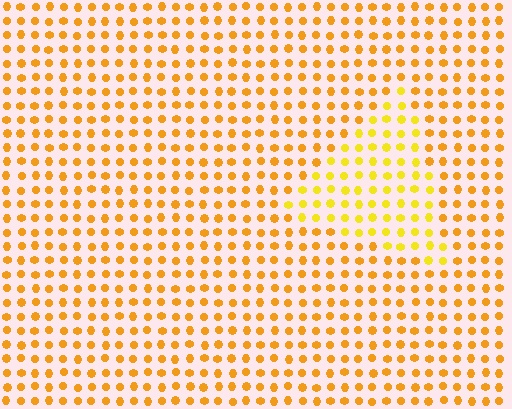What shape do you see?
I see a triangle.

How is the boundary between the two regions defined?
The boundary is defined purely by a slight shift in hue (about 21 degrees). Spacing, size, and orientation are identical on both sides.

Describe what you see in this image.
The image is filled with small orange elements in a uniform arrangement. A triangle-shaped region is visible where the elements are tinted to a slightly different hue, forming a subtle color boundary.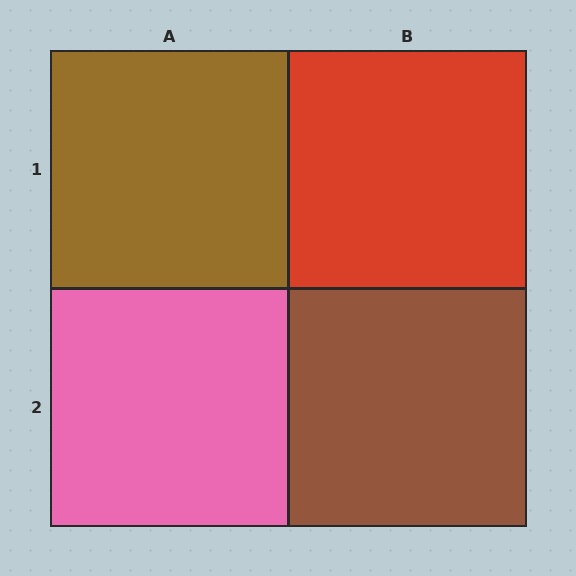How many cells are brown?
2 cells are brown.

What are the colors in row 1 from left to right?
Brown, red.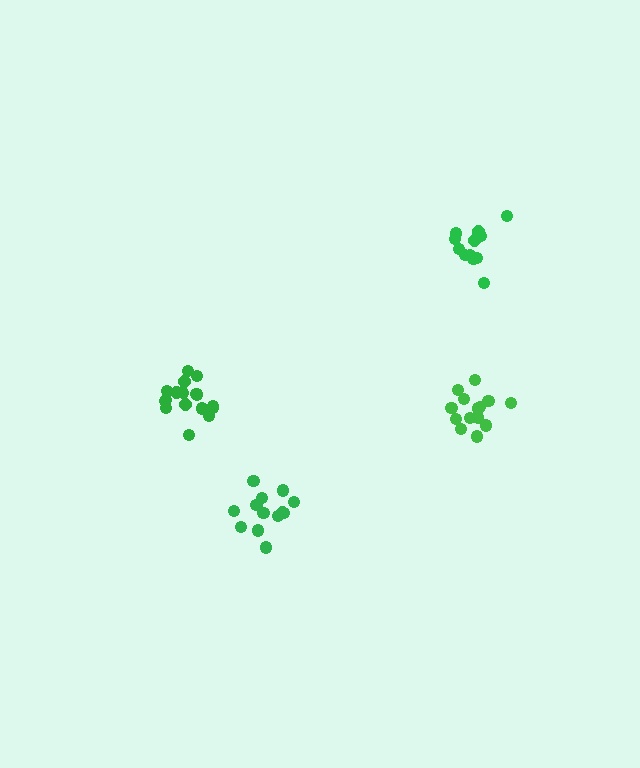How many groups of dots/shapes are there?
There are 4 groups.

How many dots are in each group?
Group 1: 12 dots, Group 2: 18 dots, Group 3: 13 dots, Group 4: 14 dots (57 total).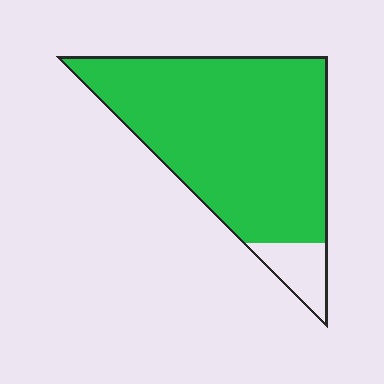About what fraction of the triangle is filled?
About nine tenths (9/10).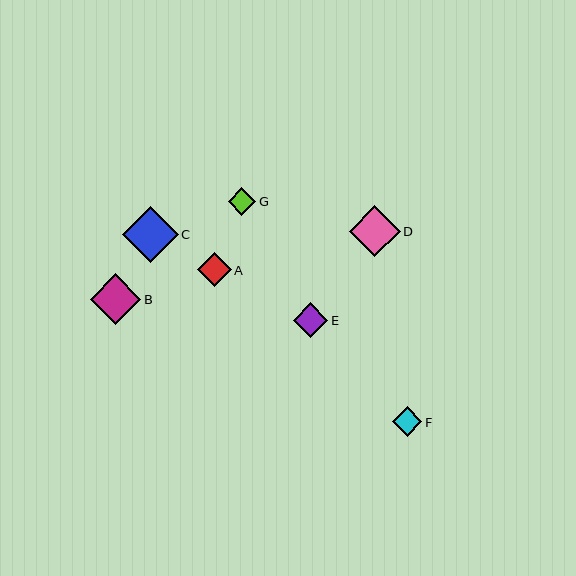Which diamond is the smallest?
Diamond G is the smallest with a size of approximately 28 pixels.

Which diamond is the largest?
Diamond C is the largest with a size of approximately 56 pixels.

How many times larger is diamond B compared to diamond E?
Diamond B is approximately 1.5 times the size of diamond E.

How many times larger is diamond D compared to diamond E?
Diamond D is approximately 1.5 times the size of diamond E.